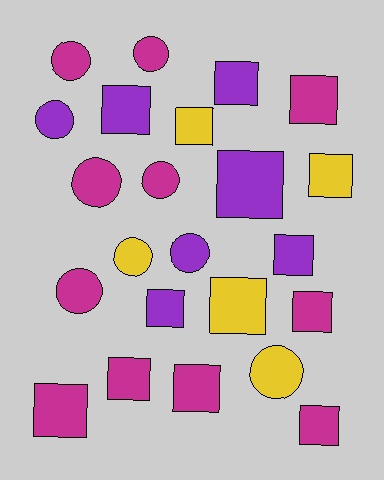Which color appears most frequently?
Magenta, with 11 objects.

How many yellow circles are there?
There are 2 yellow circles.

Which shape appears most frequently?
Square, with 14 objects.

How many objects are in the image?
There are 23 objects.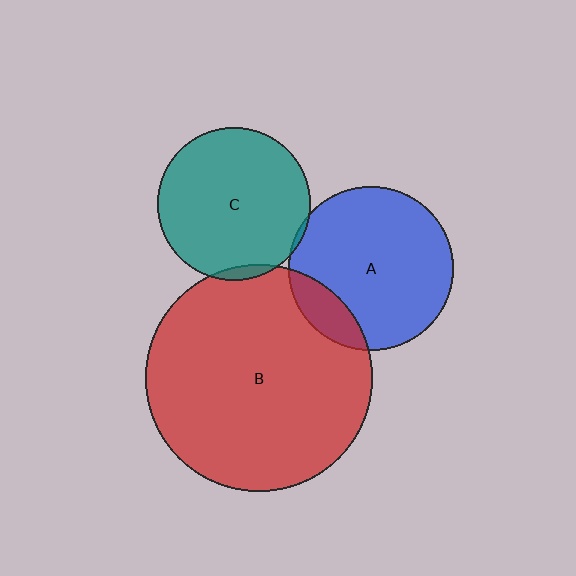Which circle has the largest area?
Circle B (red).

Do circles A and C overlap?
Yes.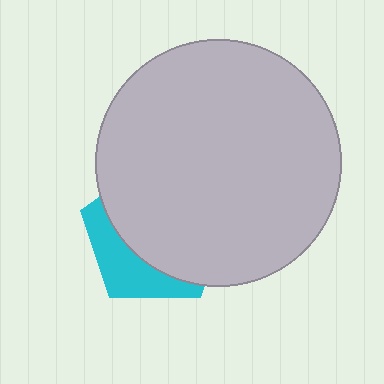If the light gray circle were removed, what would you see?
You would see the complete cyan pentagon.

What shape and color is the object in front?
The object in front is a light gray circle.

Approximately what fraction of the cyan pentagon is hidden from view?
Roughly 69% of the cyan pentagon is hidden behind the light gray circle.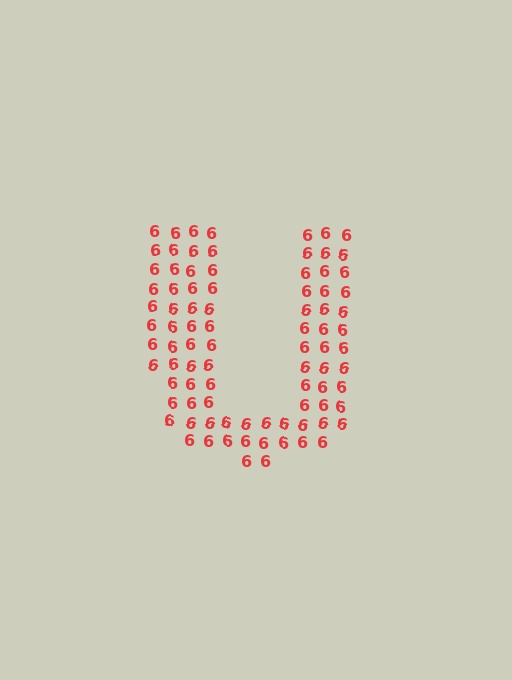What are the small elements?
The small elements are digit 6's.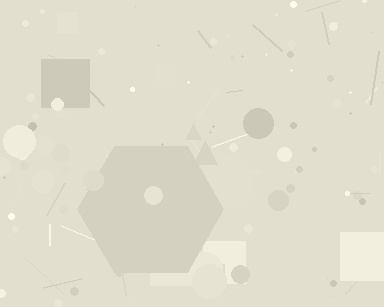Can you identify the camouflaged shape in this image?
The camouflaged shape is a hexagon.